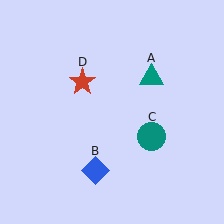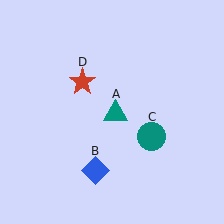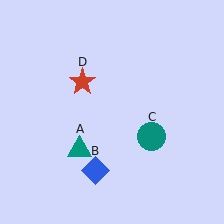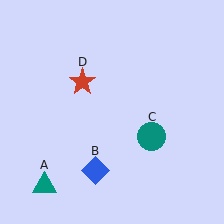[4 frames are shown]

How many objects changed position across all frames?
1 object changed position: teal triangle (object A).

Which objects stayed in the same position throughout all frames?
Blue diamond (object B) and teal circle (object C) and red star (object D) remained stationary.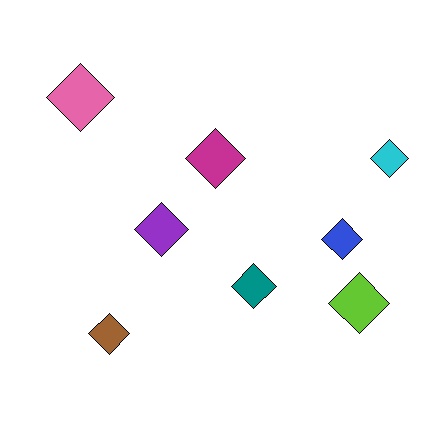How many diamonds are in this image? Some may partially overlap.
There are 8 diamonds.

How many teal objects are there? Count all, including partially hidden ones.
There is 1 teal object.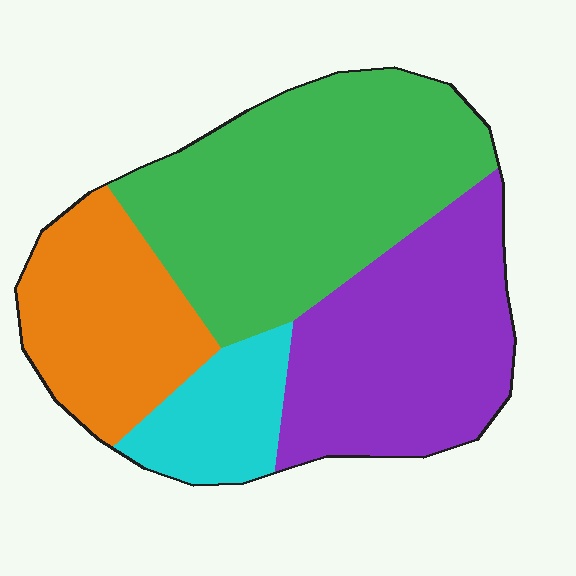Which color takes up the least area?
Cyan, at roughly 10%.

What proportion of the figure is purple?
Purple takes up about one third (1/3) of the figure.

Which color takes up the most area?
Green, at roughly 40%.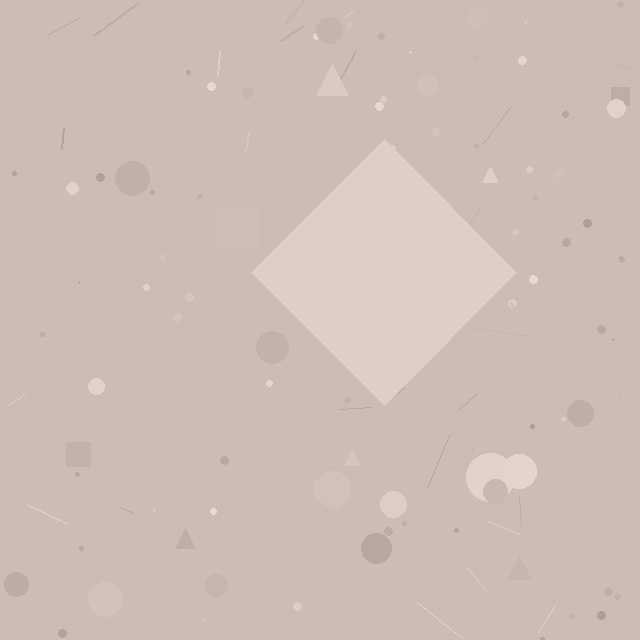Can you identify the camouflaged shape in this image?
The camouflaged shape is a diamond.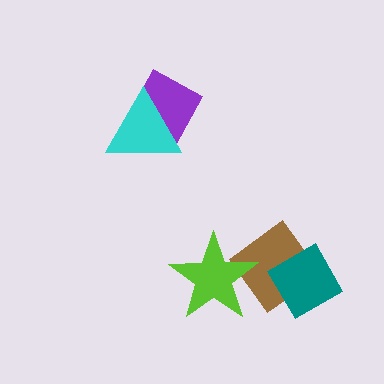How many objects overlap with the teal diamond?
1 object overlaps with the teal diamond.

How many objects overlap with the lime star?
1 object overlaps with the lime star.